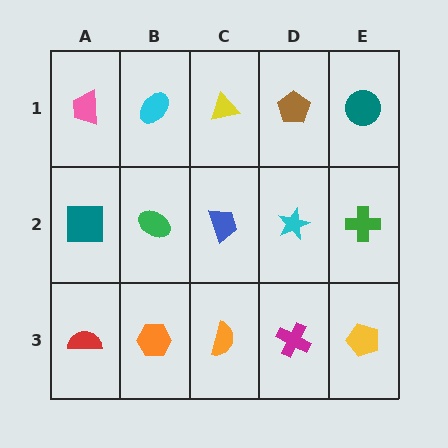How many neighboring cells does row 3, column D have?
3.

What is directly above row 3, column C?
A blue trapezoid.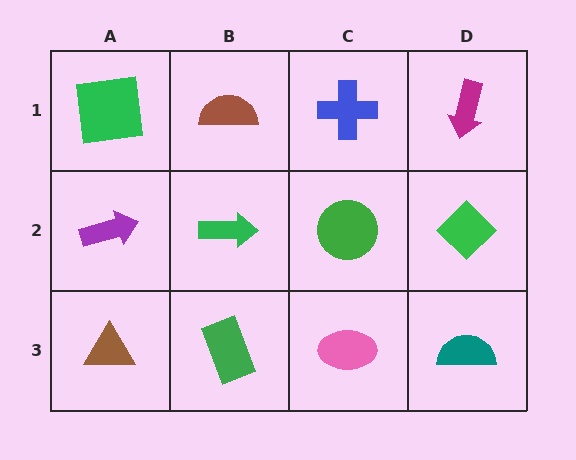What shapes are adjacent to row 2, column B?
A brown semicircle (row 1, column B), a green rectangle (row 3, column B), a purple arrow (row 2, column A), a green circle (row 2, column C).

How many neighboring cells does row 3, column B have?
3.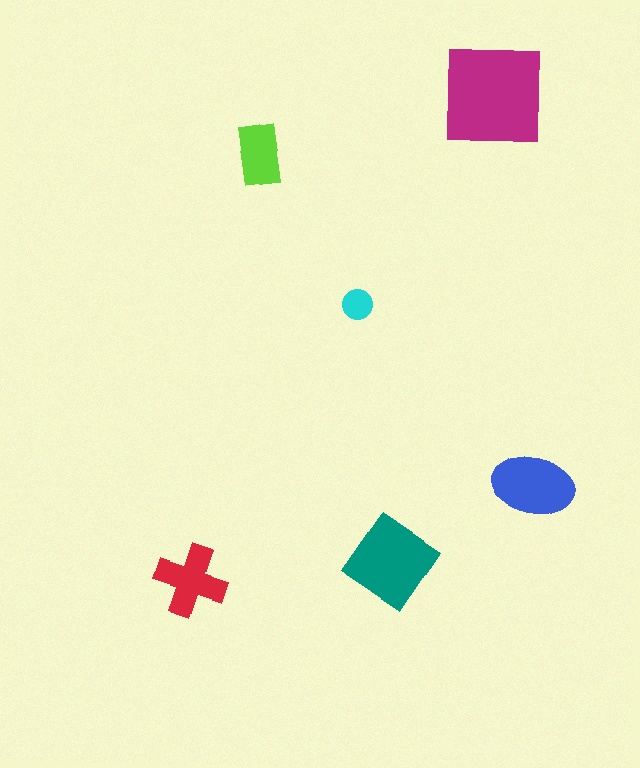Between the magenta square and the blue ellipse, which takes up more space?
The magenta square.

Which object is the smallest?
The cyan circle.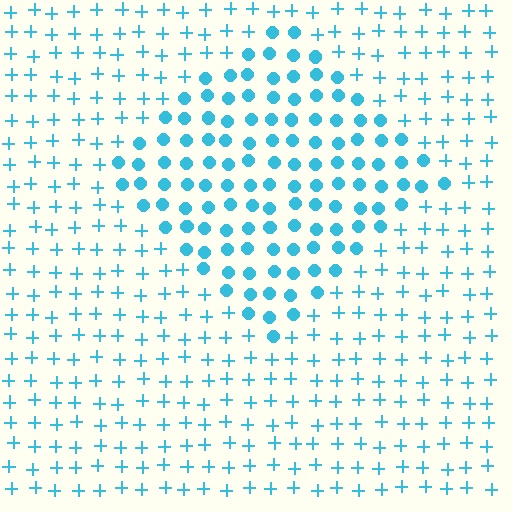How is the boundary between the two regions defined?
The boundary is defined by a change in element shape: circles inside vs. plus signs outside. All elements share the same color and spacing.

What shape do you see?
I see a diamond.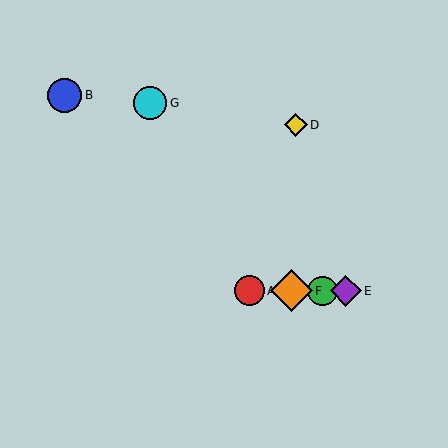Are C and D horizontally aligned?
No, C is at y≈291 and D is at y≈125.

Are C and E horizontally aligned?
Yes, both are at y≈291.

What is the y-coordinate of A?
Object A is at y≈291.